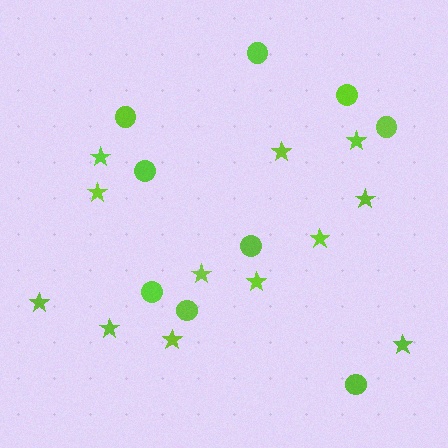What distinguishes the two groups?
There are 2 groups: one group of stars (12) and one group of circles (9).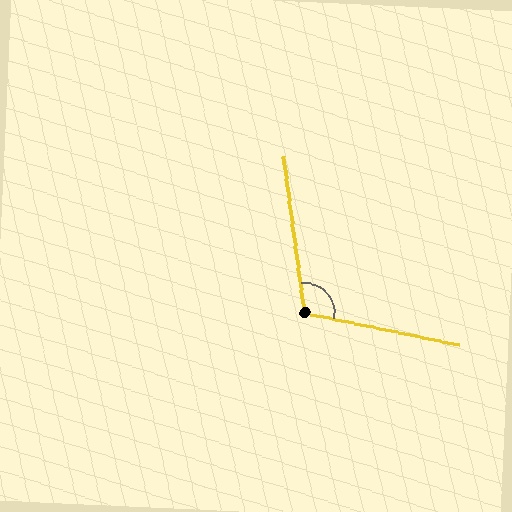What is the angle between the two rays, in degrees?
Approximately 109 degrees.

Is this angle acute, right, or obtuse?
It is obtuse.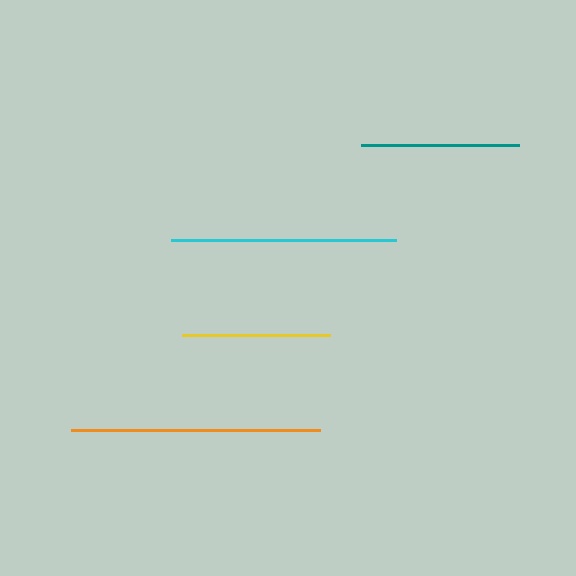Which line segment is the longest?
The orange line is the longest at approximately 250 pixels.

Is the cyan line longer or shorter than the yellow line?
The cyan line is longer than the yellow line.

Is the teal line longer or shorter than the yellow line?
The teal line is longer than the yellow line.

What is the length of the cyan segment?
The cyan segment is approximately 225 pixels long.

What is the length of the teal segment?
The teal segment is approximately 158 pixels long.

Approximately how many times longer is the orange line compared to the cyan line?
The orange line is approximately 1.1 times the length of the cyan line.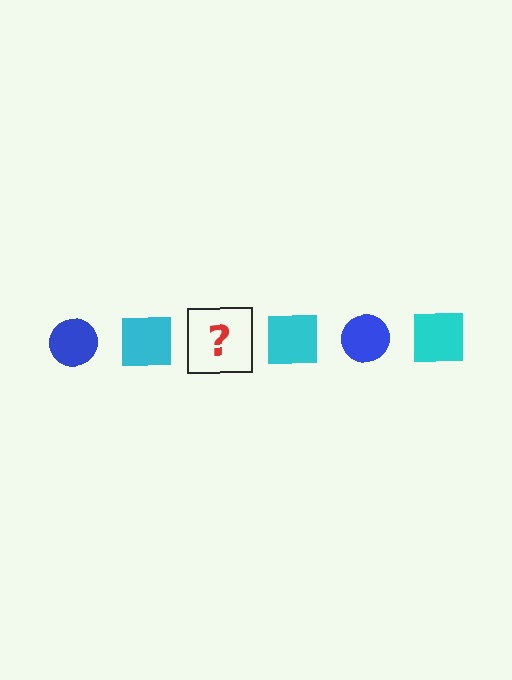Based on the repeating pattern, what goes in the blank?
The blank should be a blue circle.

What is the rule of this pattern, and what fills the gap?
The rule is that the pattern alternates between blue circle and cyan square. The gap should be filled with a blue circle.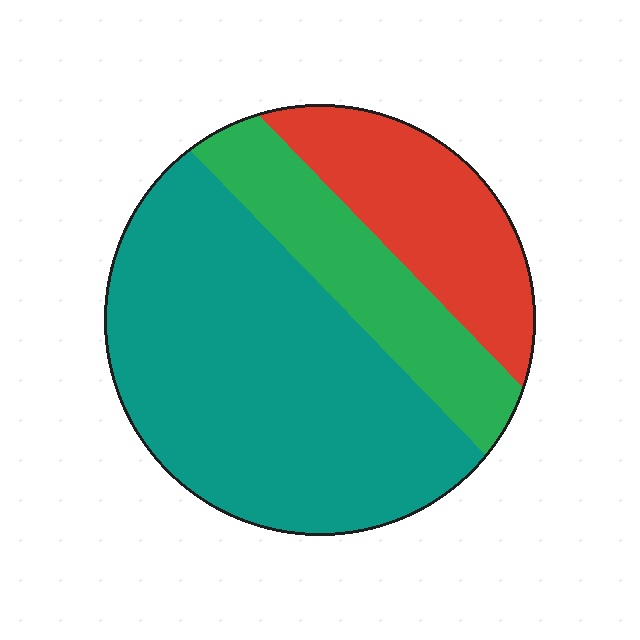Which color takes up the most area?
Teal, at roughly 55%.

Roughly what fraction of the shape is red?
Red takes up about one fifth (1/5) of the shape.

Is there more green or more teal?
Teal.